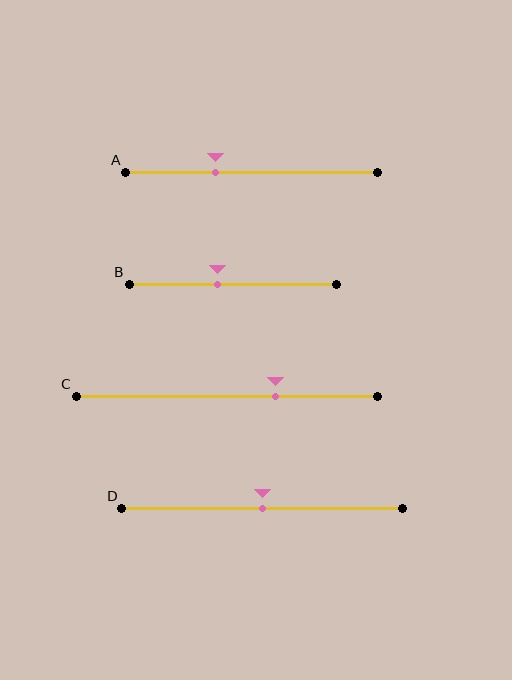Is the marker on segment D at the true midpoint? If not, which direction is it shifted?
Yes, the marker on segment D is at the true midpoint.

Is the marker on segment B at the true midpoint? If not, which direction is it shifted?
No, the marker on segment B is shifted to the left by about 7% of the segment length.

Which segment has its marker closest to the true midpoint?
Segment D has its marker closest to the true midpoint.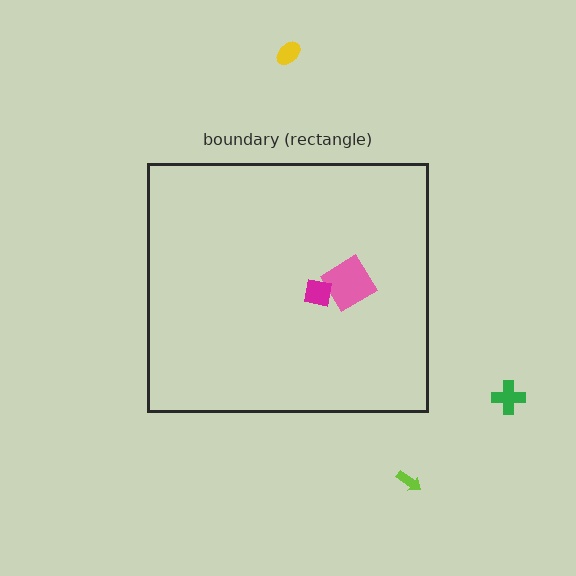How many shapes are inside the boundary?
2 inside, 3 outside.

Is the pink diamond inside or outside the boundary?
Inside.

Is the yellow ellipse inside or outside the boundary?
Outside.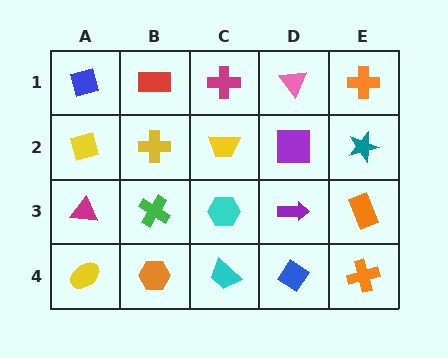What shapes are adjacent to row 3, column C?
A yellow trapezoid (row 2, column C), a cyan trapezoid (row 4, column C), a green cross (row 3, column B), a purple arrow (row 3, column D).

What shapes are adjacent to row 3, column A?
A yellow diamond (row 2, column A), a yellow ellipse (row 4, column A), a green cross (row 3, column B).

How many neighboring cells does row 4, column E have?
2.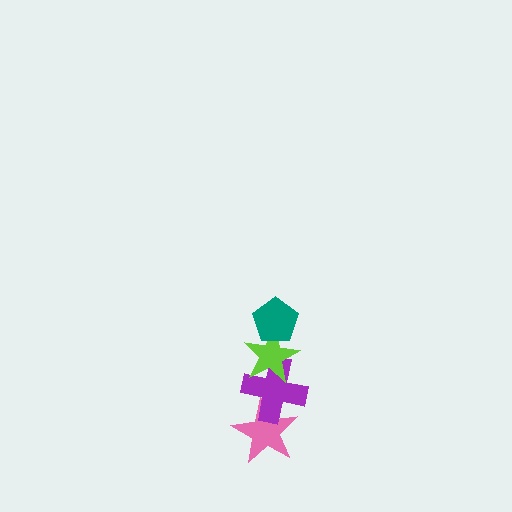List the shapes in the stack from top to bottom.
From top to bottom: the teal pentagon, the lime star, the purple cross, the pink star.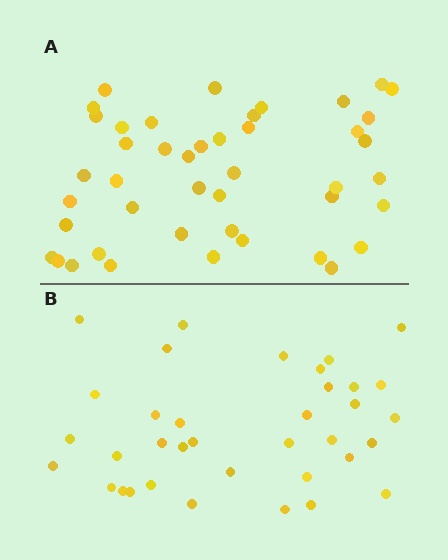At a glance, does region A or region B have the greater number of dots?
Region A (the top region) has more dots.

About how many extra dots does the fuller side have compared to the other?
Region A has roughly 8 or so more dots than region B.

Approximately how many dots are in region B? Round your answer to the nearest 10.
About 40 dots. (The exact count is 36, which rounds to 40.)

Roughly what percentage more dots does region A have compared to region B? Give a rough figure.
About 20% more.